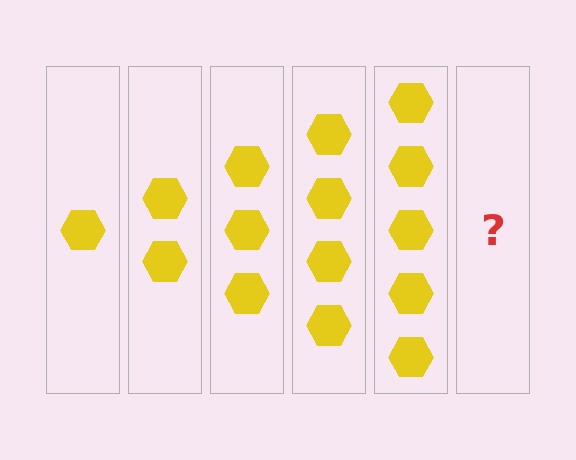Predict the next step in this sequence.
The next step is 6 hexagons.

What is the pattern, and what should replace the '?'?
The pattern is that each step adds one more hexagon. The '?' should be 6 hexagons.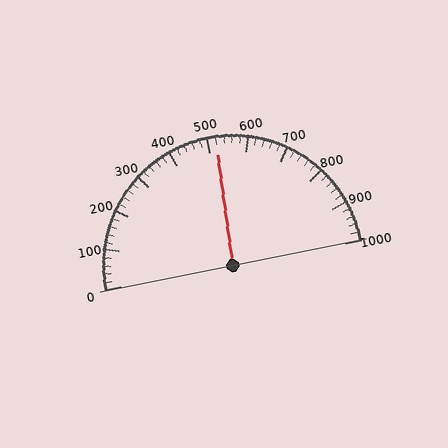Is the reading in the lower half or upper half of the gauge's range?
The reading is in the upper half of the range (0 to 1000).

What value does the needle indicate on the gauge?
The needle indicates approximately 520.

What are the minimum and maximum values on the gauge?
The gauge ranges from 0 to 1000.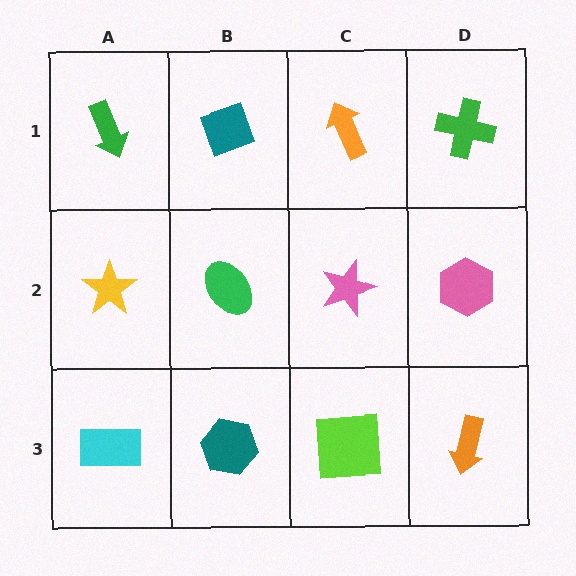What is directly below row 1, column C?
A pink star.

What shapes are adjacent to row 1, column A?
A yellow star (row 2, column A), a teal diamond (row 1, column B).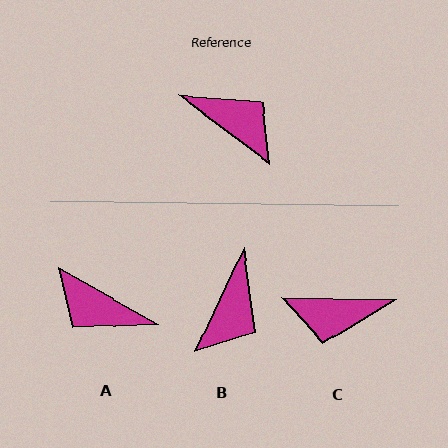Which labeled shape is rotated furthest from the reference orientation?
A, about 173 degrees away.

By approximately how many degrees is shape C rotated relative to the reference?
Approximately 144 degrees clockwise.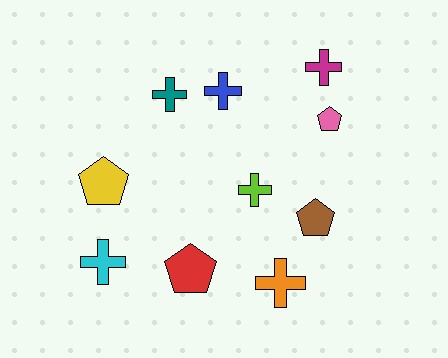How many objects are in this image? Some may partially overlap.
There are 10 objects.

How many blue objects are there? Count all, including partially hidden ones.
There is 1 blue object.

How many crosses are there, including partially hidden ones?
There are 6 crosses.